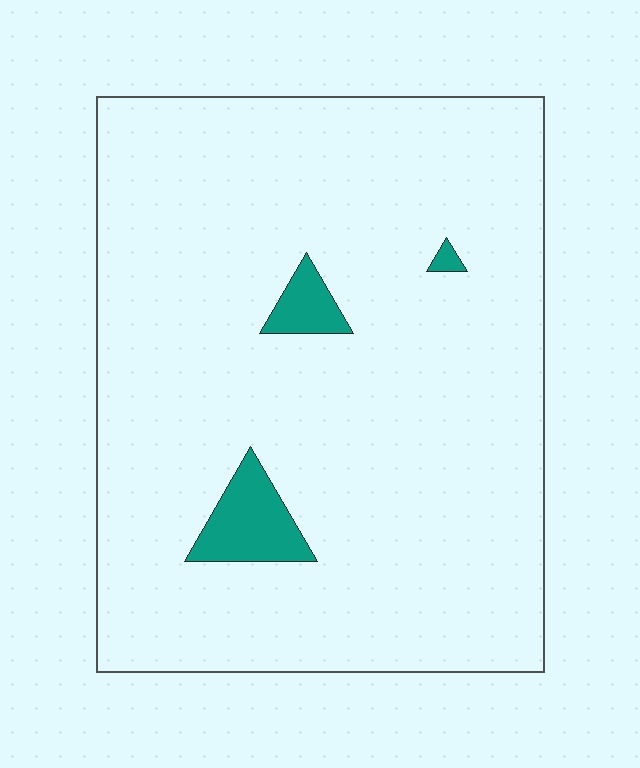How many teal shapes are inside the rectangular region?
3.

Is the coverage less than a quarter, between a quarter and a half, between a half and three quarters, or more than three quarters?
Less than a quarter.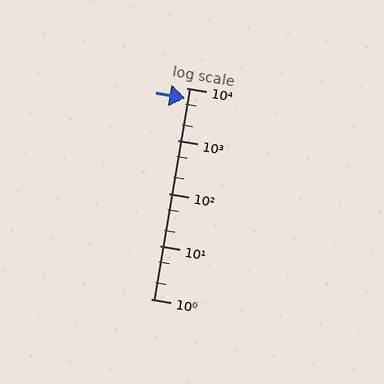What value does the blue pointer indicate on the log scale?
The pointer indicates approximately 6500.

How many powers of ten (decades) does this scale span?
The scale spans 4 decades, from 1 to 10000.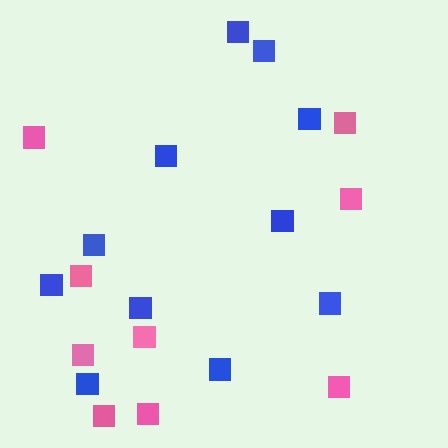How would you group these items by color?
There are 2 groups: one group of blue squares (11) and one group of pink squares (9).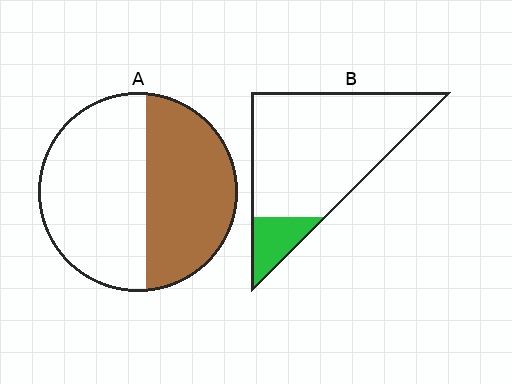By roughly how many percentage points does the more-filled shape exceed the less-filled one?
By roughly 30 percentage points (A over B).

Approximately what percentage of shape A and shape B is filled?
A is approximately 45% and B is approximately 15%.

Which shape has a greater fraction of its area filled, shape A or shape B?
Shape A.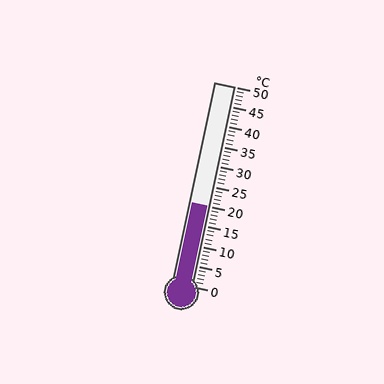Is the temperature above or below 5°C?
The temperature is above 5°C.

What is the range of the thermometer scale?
The thermometer scale ranges from 0°C to 50°C.